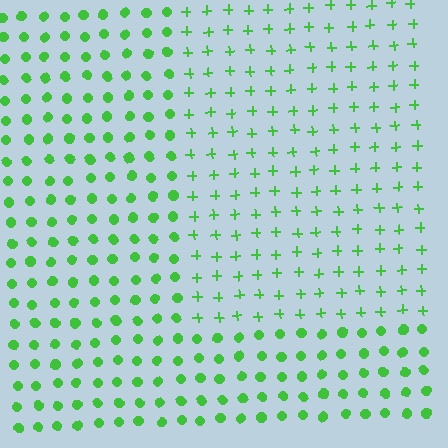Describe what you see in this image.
The image is filled with small green elements arranged in a uniform grid. A rectangle-shaped region contains plus signs, while the surrounding area contains circles. The boundary is defined purely by the change in element shape.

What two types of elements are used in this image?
The image uses plus signs inside the rectangle region and circles outside it.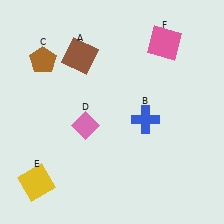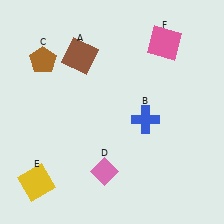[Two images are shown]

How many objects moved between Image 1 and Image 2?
1 object moved between the two images.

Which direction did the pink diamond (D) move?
The pink diamond (D) moved down.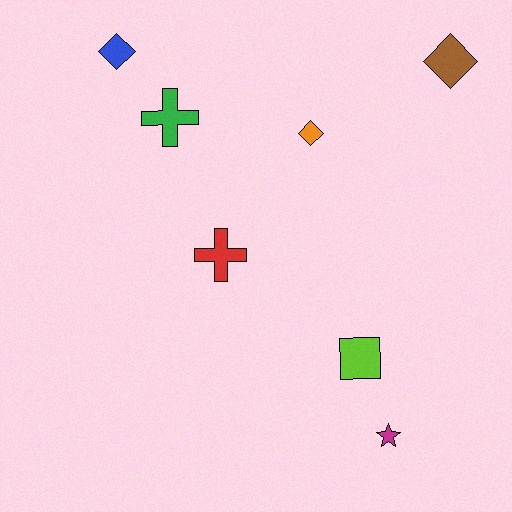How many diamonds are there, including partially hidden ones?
There are 3 diamonds.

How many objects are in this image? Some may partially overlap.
There are 7 objects.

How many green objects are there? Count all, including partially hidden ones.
There is 1 green object.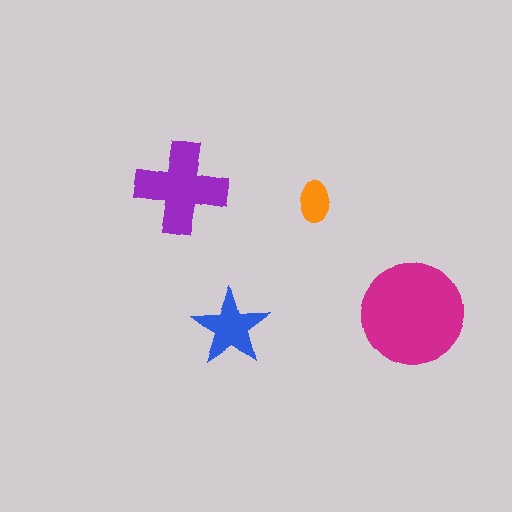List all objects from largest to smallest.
The magenta circle, the purple cross, the blue star, the orange ellipse.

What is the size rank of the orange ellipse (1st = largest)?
4th.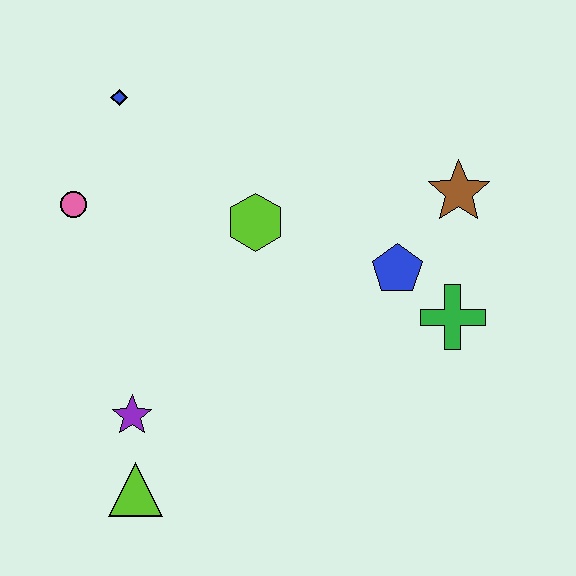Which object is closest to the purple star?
The lime triangle is closest to the purple star.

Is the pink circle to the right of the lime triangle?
No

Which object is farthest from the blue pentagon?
The lime triangle is farthest from the blue pentagon.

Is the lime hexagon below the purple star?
No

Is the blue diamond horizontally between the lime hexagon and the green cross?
No